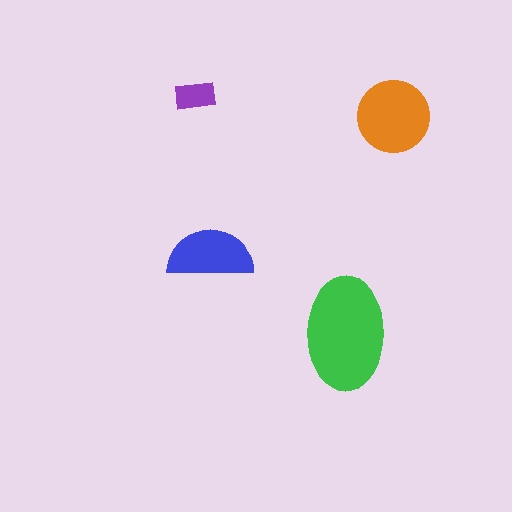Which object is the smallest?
The purple rectangle.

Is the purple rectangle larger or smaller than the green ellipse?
Smaller.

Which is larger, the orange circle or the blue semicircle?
The orange circle.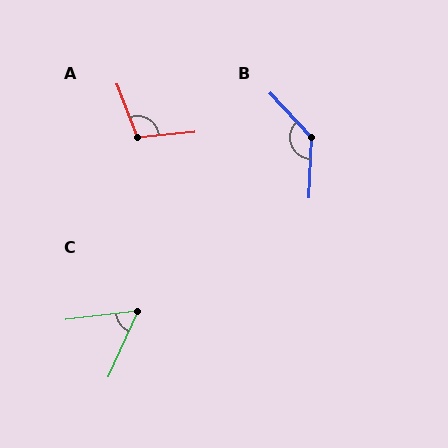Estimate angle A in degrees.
Approximately 105 degrees.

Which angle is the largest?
B, at approximately 134 degrees.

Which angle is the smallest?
C, at approximately 59 degrees.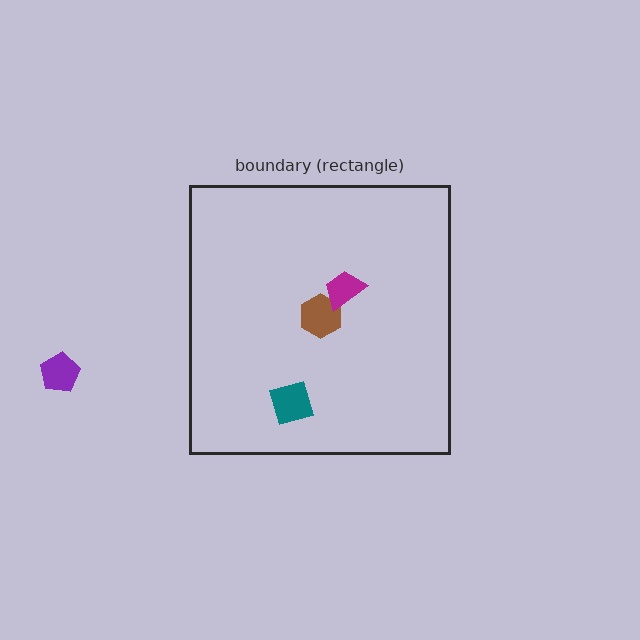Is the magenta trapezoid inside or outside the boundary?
Inside.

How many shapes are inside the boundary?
3 inside, 1 outside.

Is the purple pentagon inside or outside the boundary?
Outside.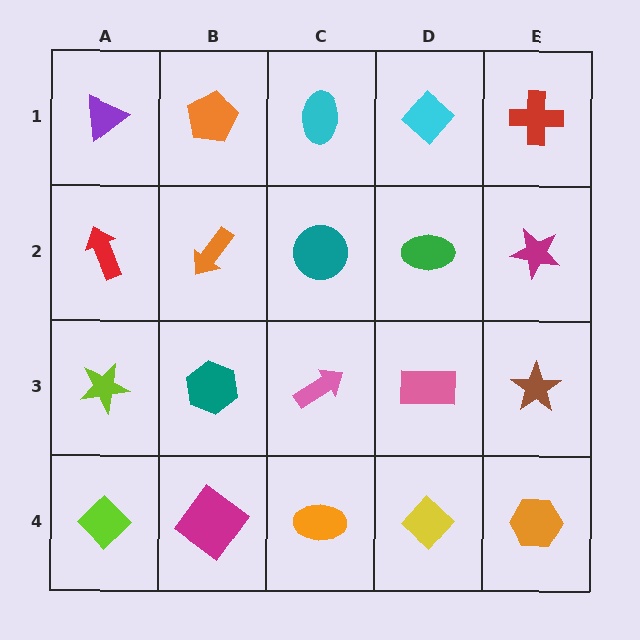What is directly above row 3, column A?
A red arrow.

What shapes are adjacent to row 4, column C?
A pink arrow (row 3, column C), a magenta diamond (row 4, column B), a yellow diamond (row 4, column D).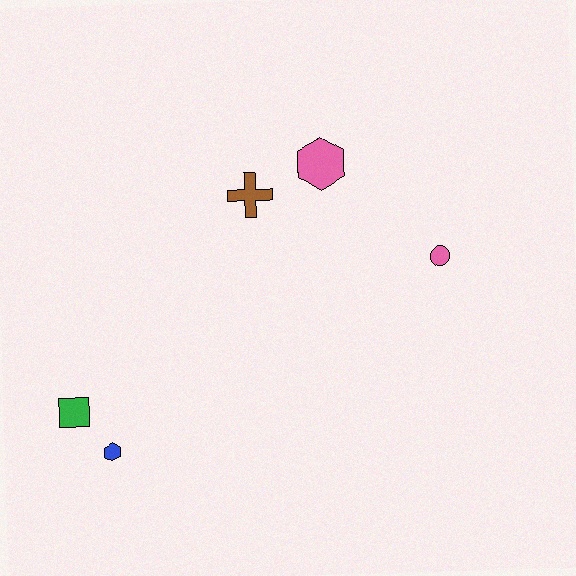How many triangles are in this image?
There are no triangles.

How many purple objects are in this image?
There are no purple objects.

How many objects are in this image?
There are 5 objects.